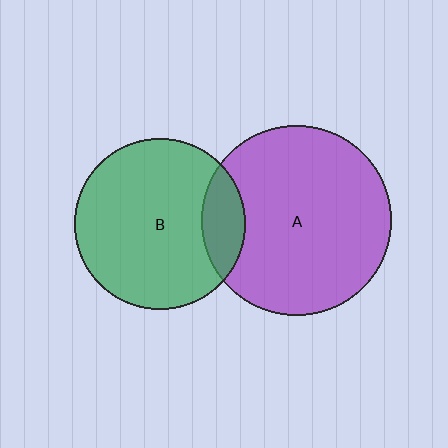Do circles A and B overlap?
Yes.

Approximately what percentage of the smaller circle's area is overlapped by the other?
Approximately 15%.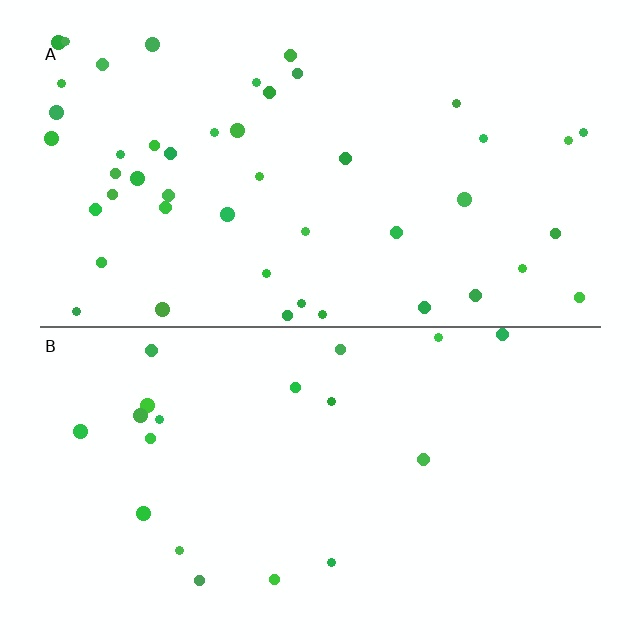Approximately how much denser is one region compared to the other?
Approximately 2.5× — region A over region B.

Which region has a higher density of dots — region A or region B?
A (the top).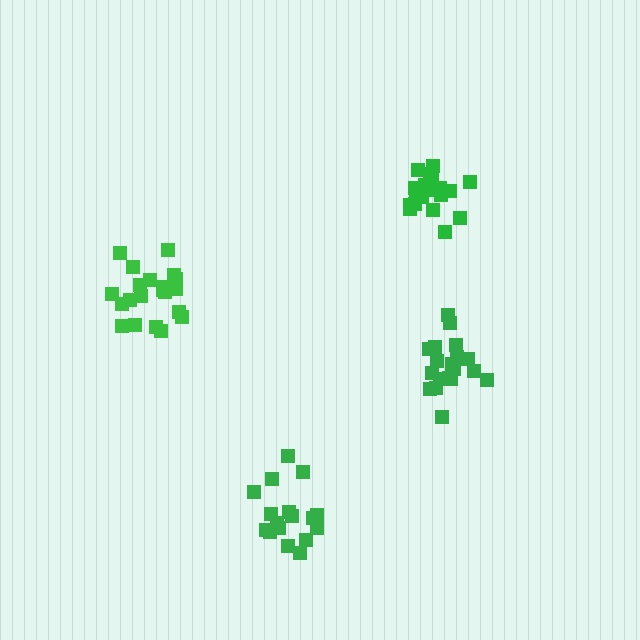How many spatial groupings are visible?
There are 4 spatial groupings.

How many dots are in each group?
Group 1: 19 dots, Group 2: 21 dots, Group 3: 20 dots, Group 4: 17 dots (77 total).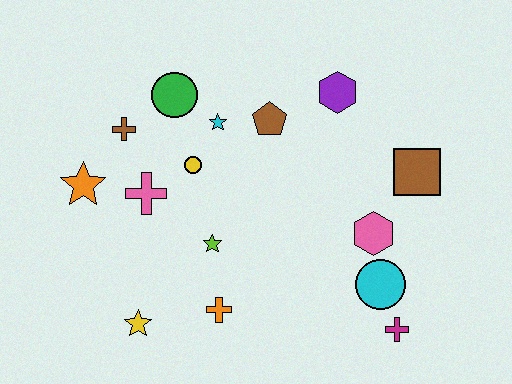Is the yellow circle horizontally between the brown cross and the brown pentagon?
Yes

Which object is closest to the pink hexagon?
The cyan circle is closest to the pink hexagon.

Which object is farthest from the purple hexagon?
The yellow star is farthest from the purple hexagon.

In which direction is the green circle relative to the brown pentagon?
The green circle is to the left of the brown pentagon.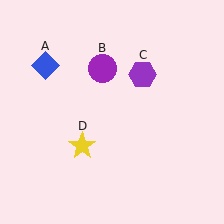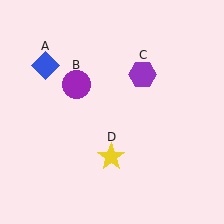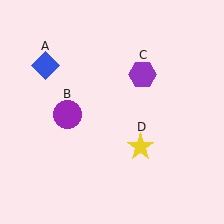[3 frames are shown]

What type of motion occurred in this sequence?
The purple circle (object B), yellow star (object D) rotated counterclockwise around the center of the scene.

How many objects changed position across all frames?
2 objects changed position: purple circle (object B), yellow star (object D).